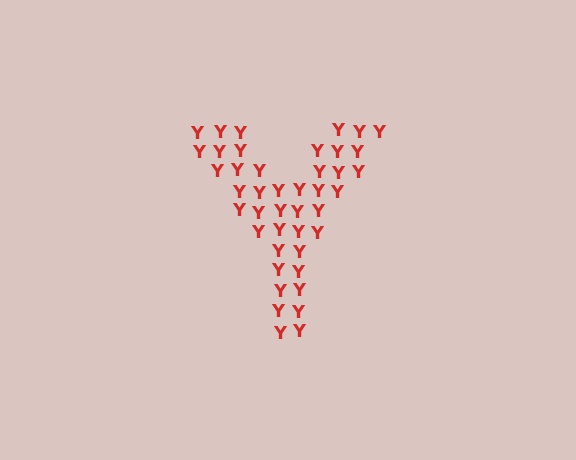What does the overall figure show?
The overall figure shows the letter Y.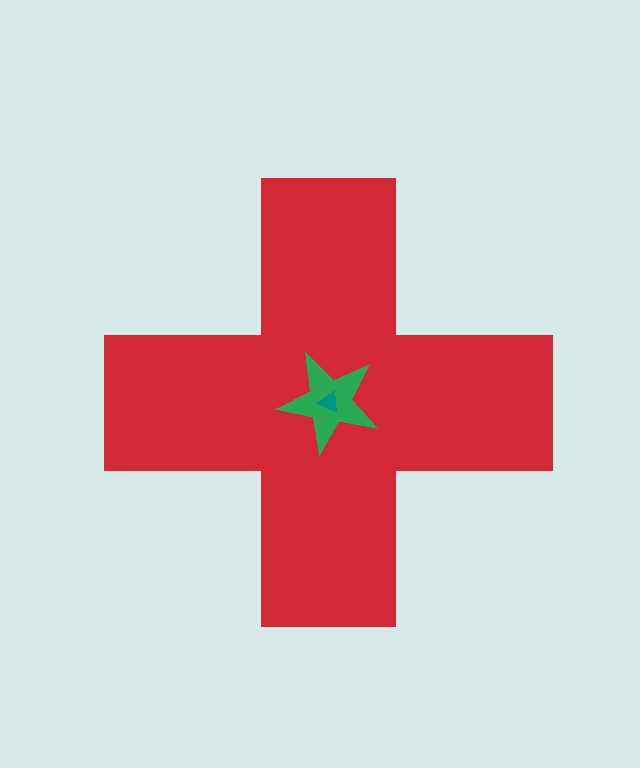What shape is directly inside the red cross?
The green star.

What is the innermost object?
The teal triangle.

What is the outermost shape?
The red cross.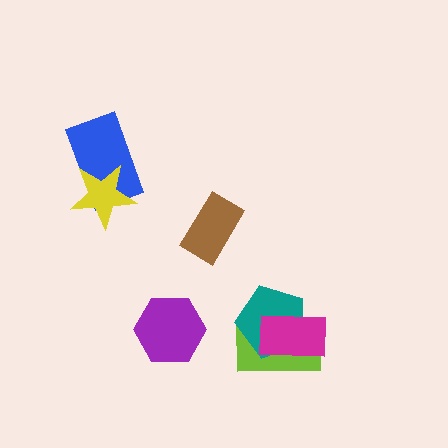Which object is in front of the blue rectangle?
The yellow star is in front of the blue rectangle.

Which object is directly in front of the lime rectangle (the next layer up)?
The teal pentagon is directly in front of the lime rectangle.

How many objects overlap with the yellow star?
1 object overlaps with the yellow star.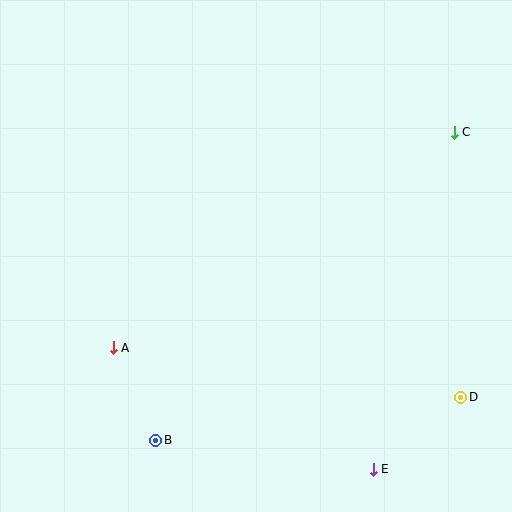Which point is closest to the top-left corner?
Point A is closest to the top-left corner.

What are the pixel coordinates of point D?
Point D is at (461, 397).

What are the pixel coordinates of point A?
Point A is at (113, 348).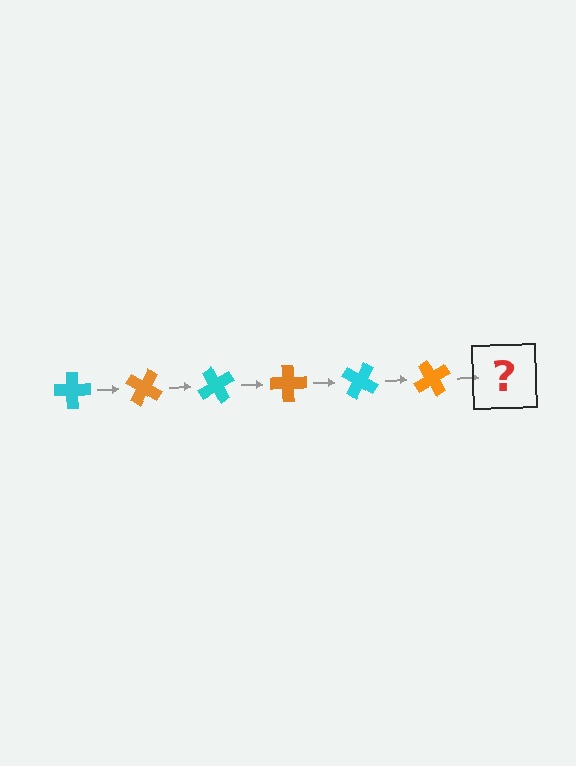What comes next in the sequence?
The next element should be a cyan cross, rotated 180 degrees from the start.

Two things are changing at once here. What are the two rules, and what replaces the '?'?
The two rules are that it rotates 30 degrees each step and the color cycles through cyan and orange. The '?' should be a cyan cross, rotated 180 degrees from the start.